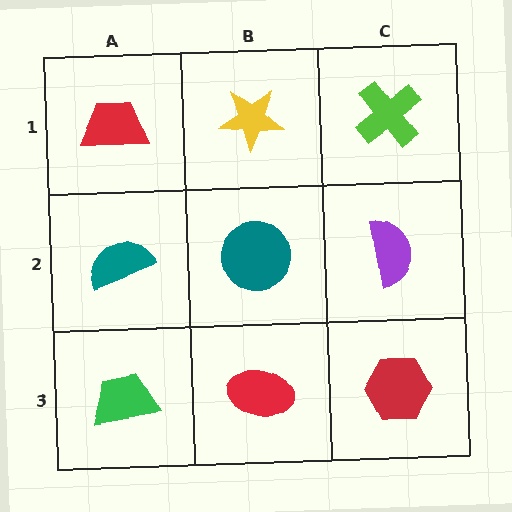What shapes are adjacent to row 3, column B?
A teal circle (row 2, column B), a green trapezoid (row 3, column A), a red hexagon (row 3, column C).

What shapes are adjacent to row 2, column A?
A red trapezoid (row 1, column A), a green trapezoid (row 3, column A), a teal circle (row 2, column B).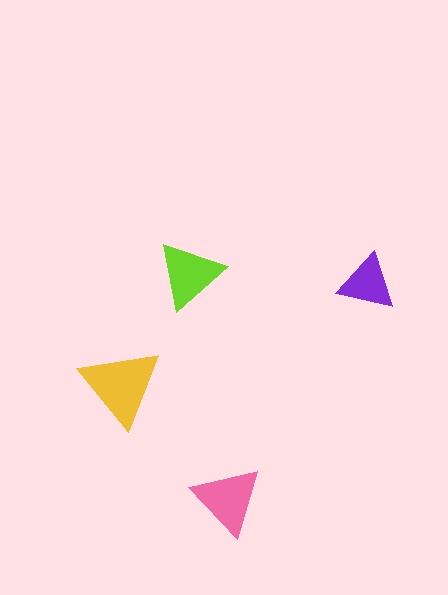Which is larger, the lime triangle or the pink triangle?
The pink one.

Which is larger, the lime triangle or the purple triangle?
The lime one.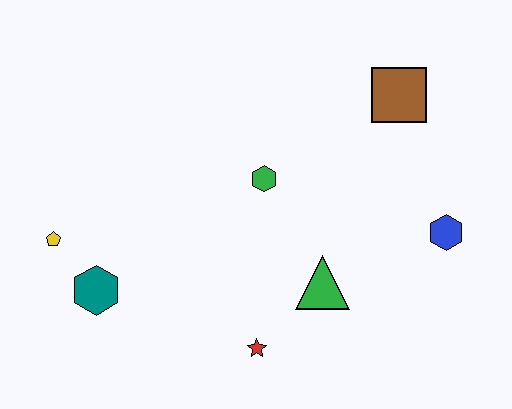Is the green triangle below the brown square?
Yes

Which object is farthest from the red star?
The brown square is farthest from the red star.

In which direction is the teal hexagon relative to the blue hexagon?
The teal hexagon is to the left of the blue hexagon.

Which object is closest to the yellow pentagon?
The teal hexagon is closest to the yellow pentagon.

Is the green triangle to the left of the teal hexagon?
No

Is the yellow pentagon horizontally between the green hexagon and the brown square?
No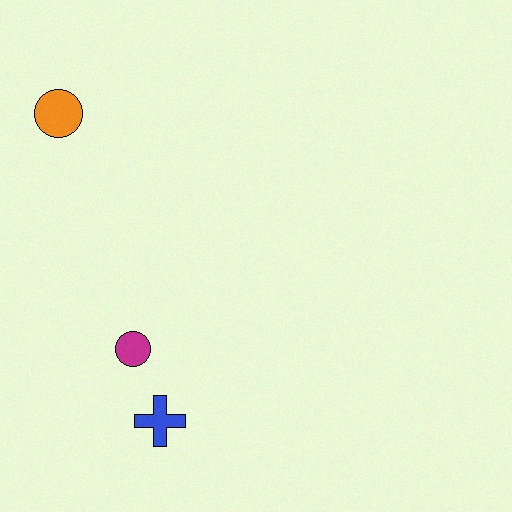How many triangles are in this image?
There are no triangles.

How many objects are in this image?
There are 3 objects.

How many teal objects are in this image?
There are no teal objects.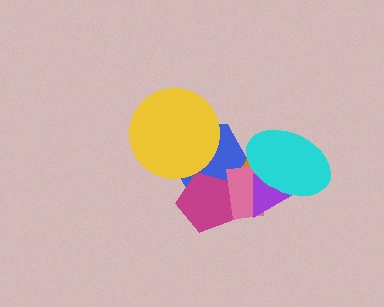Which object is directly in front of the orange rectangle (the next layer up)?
The blue hexagon is directly in front of the orange rectangle.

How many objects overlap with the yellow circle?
1 object overlaps with the yellow circle.